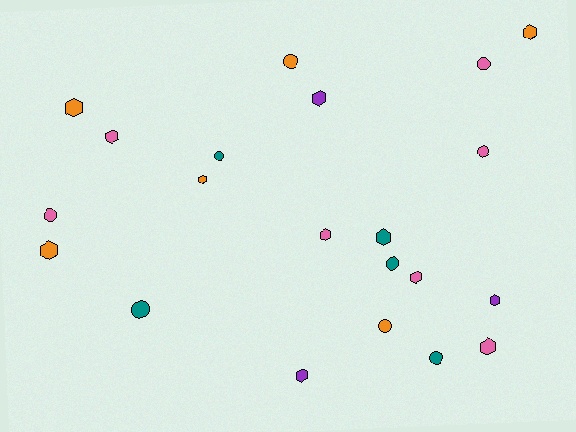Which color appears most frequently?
Pink, with 7 objects.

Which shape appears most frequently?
Hexagon, with 12 objects.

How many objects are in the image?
There are 21 objects.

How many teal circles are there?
There are 4 teal circles.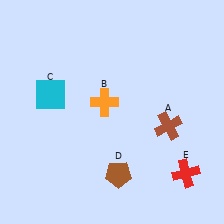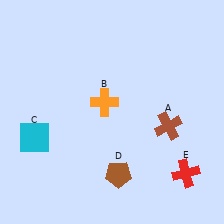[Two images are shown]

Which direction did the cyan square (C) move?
The cyan square (C) moved down.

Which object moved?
The cyan square (C) moved down.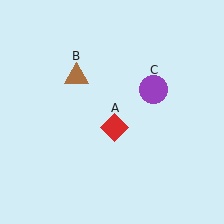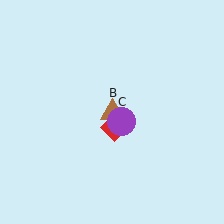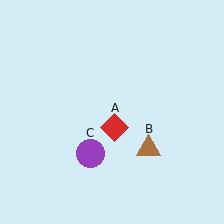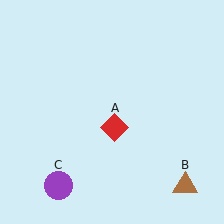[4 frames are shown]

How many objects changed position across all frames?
2 objects changed position: brown triangle (object B), purple circle (object C).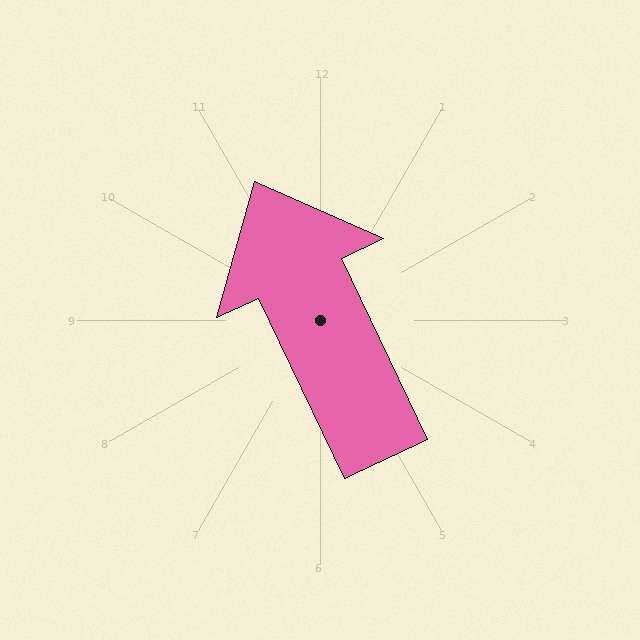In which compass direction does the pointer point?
Northwest.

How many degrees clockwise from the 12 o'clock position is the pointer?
Approximately 335 degrees.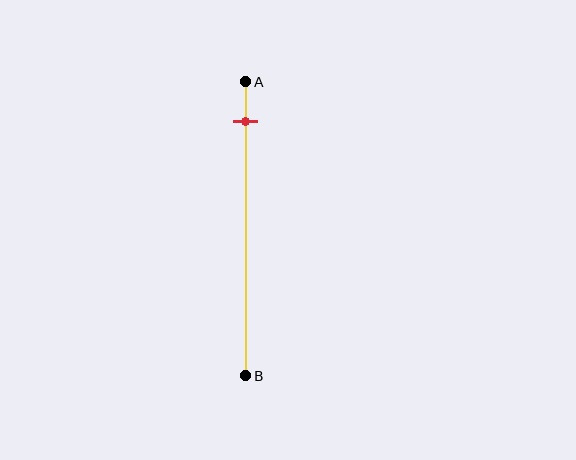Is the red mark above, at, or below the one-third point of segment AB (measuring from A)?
The red mark is above the one-third point of segment AB.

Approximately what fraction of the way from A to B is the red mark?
The red mark is approximately 15% of the way from A to B.